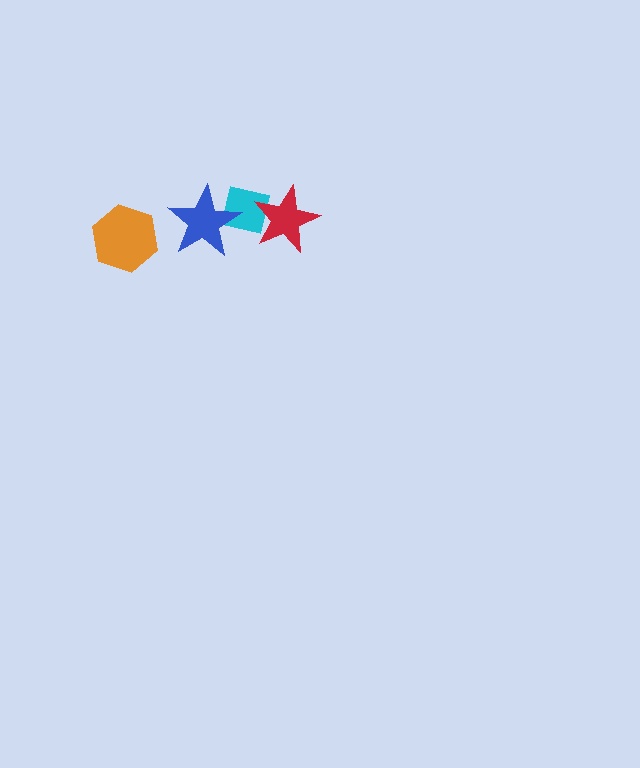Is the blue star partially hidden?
No, no other shape covers it.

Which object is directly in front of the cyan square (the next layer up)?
The blue star is directly in front of the cyan square.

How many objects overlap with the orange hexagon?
0 objects overlap with the orange hexagon.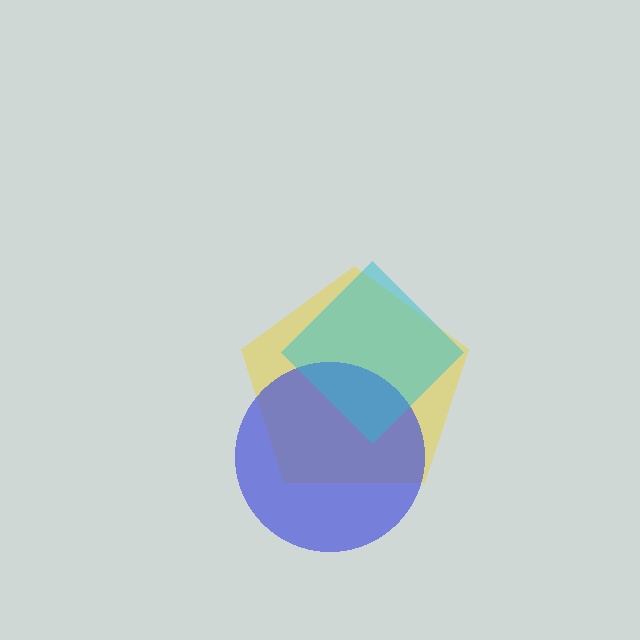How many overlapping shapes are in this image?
There are 3 overlapping shapes in the image.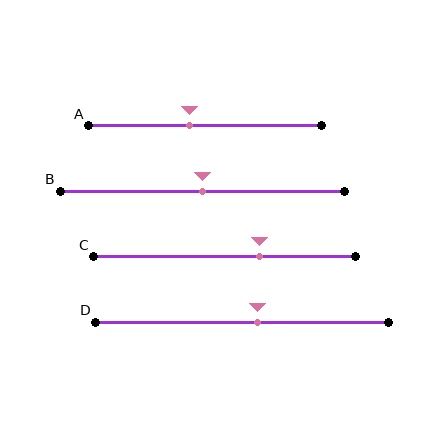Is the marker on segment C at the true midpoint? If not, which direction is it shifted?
No, the marker on segment C is shifted to the right by about 13% of the segment length.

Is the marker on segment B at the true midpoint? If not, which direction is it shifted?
Yes, the marker on segment B is at the true midpoint.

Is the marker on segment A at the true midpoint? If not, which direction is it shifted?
No, the marker on segment A is shifted to the left by about 7% of the segment length.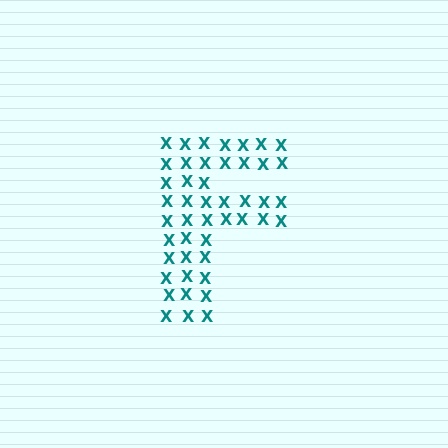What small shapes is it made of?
It is made of small letter X's.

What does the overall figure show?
The overall figure shows the letter F.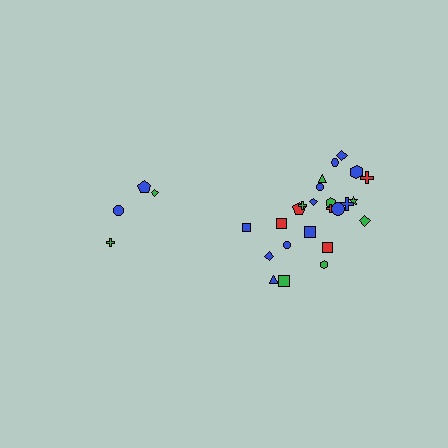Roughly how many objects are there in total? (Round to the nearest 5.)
Roughly 30 objects in total.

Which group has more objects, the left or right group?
The right group.